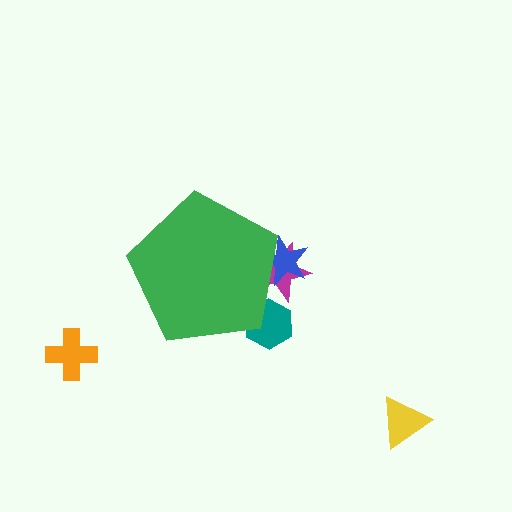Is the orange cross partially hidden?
No, the orange cross is fully visible.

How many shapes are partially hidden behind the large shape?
3 shapes are partially hidden.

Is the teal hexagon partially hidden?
Yes, the teal hexagon is partially hidden behind the green pentagon.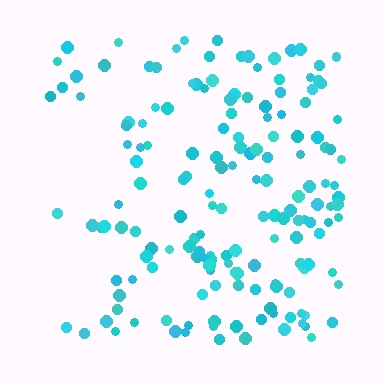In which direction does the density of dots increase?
From left to right, with the right side densest.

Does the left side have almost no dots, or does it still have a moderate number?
Still a moderate number, just noticeably fewer than the right.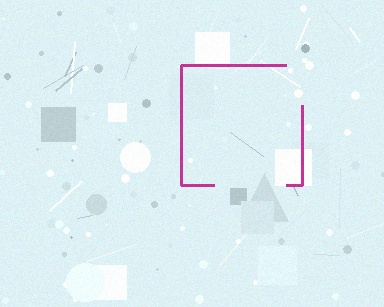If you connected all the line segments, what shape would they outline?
They would outline a square.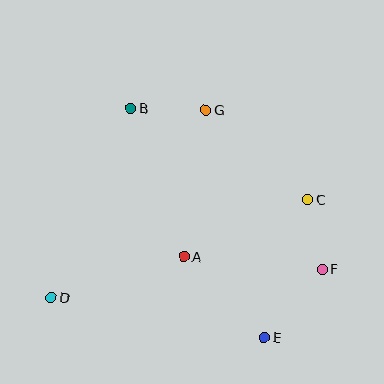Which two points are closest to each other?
Points C and F are closest to each other.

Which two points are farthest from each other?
Points C and D are farthest from each other.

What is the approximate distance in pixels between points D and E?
The distance between D and E is approximately 217 pixels.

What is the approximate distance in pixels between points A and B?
The distance between A and B is approximately 158 pixels.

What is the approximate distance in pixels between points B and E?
The distance between B and E is approximately 265 pixels.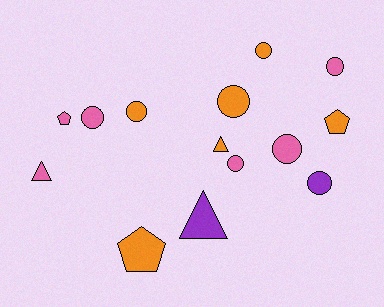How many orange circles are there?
There are 3 orange circles.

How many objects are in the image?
There are 14 objects.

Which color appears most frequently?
Orange, with 6 objects.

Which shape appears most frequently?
Circle, with 8 objects.